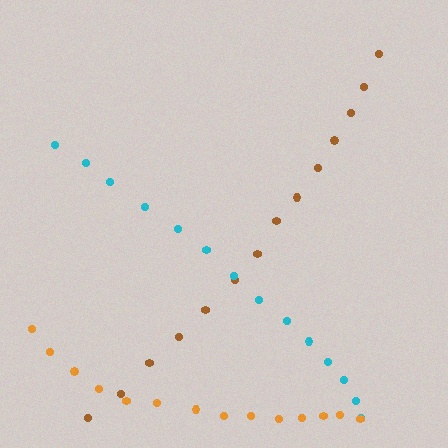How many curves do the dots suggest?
There are 3 distinct paths.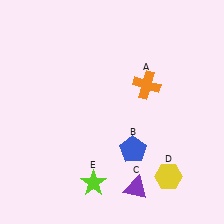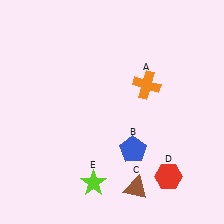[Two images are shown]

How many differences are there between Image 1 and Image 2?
There are 2 differences between the two images.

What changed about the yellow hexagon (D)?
In Image 1, D is yellow. In Image 2, it changed to red.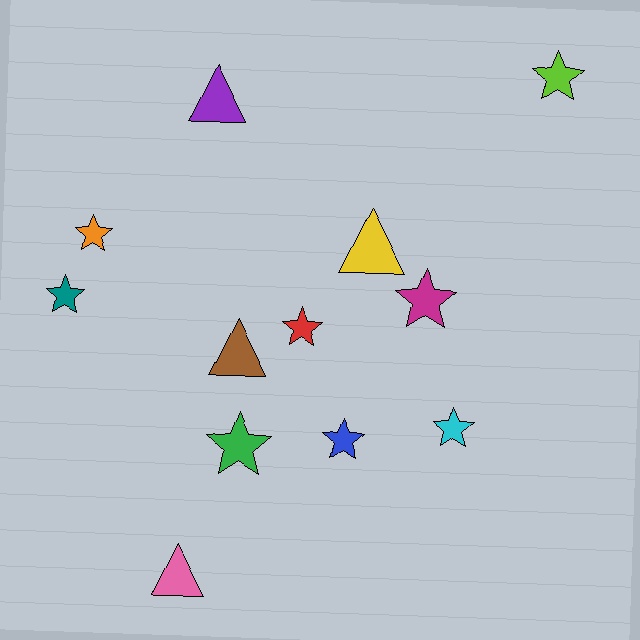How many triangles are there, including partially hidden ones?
There are 4 triangles.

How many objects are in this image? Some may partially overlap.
There are 12 objects.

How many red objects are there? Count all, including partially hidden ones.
There is 1 red object.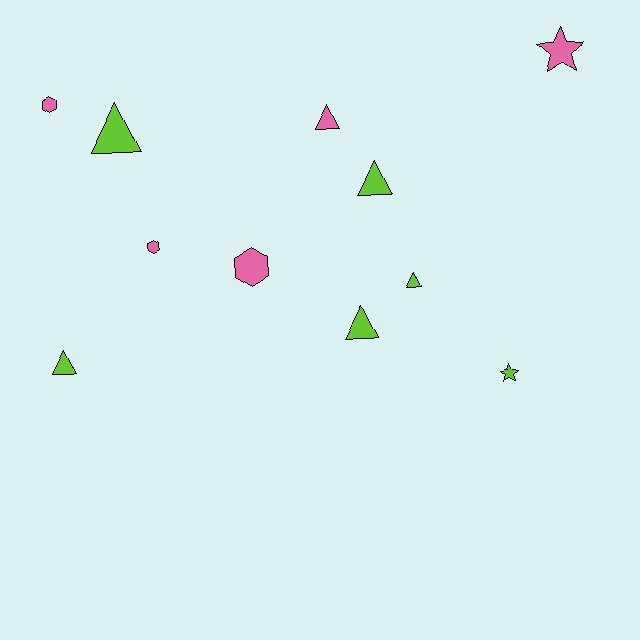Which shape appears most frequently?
Triangle, with 6 objects.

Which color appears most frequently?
Lime, with 6 objects.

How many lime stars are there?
There is 1 lime star.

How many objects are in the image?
There are 11 objects.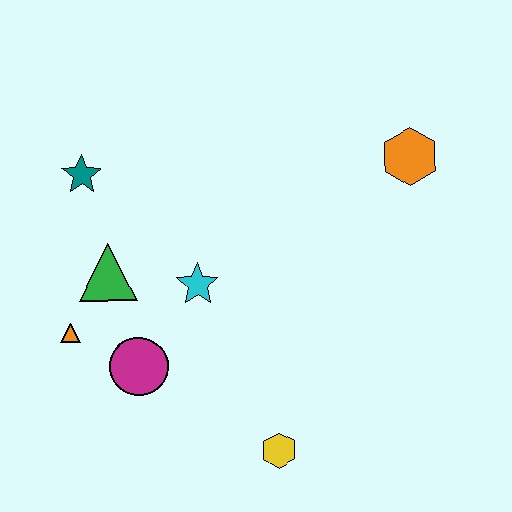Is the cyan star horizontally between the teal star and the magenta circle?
No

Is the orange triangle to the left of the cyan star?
Yes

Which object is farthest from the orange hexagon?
The orange triangle is farthest from the orange hexagon.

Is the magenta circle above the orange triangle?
No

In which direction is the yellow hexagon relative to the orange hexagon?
The yellow hexagon is below the orange hexagon.